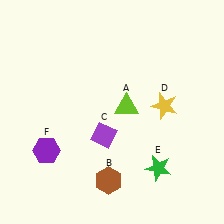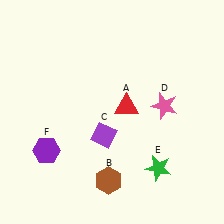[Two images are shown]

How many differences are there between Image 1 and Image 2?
There are 2 differences between the two images.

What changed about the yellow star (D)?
In Image 1, D is yellow. In Image 2, it changed to pink.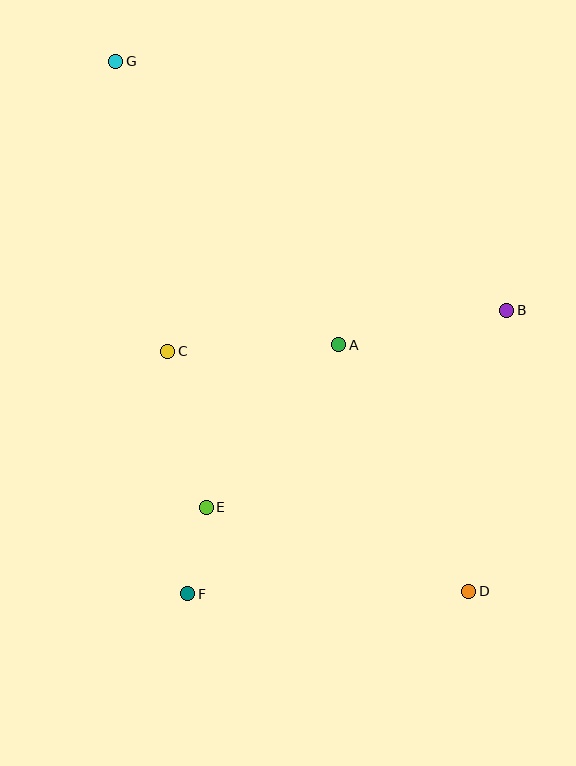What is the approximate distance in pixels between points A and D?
The distance between A and D is approximately 278 pixels.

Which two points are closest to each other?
Points E and F are closest to each other.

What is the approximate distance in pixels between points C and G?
The distance between C and G is approximately 295 pixels.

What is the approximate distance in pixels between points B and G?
The distance between B and G is approximately 463 pixels.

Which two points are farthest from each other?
Points D and G are farthest from each other.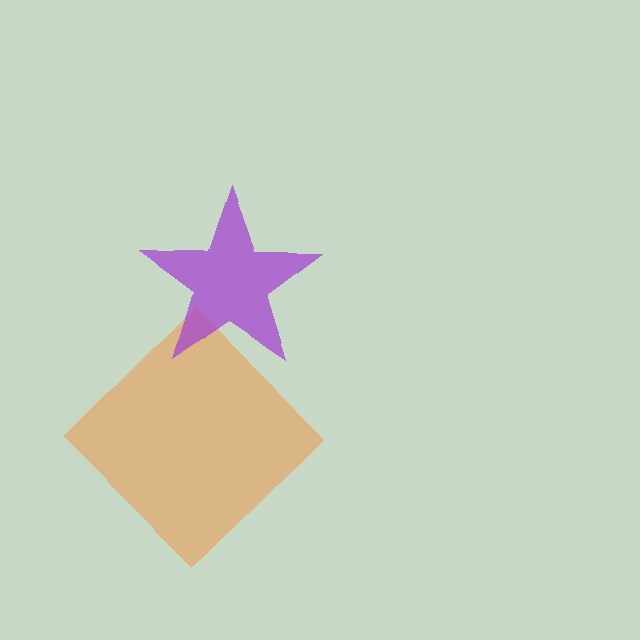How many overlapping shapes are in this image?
There are 2 overlapping shapes in the image.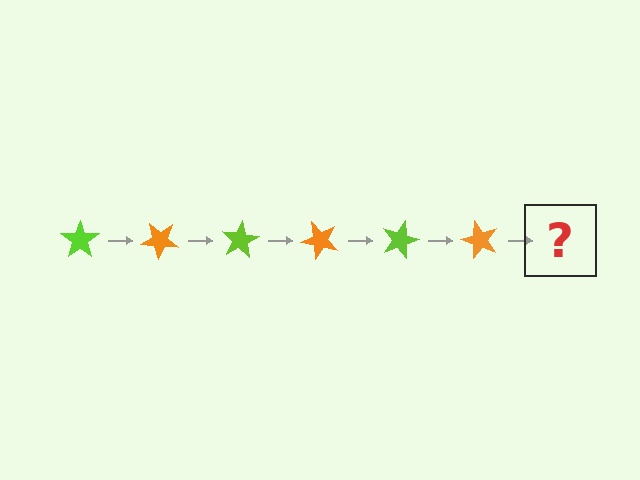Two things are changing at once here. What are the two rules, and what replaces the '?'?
The two rules are that it rotates 40 degrees each step and the color cycles through lime and orange. The '?' should be a lime star, rotated 240 degrees from the start.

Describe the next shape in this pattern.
It should be a lime star, rotated 240 degrees from the start.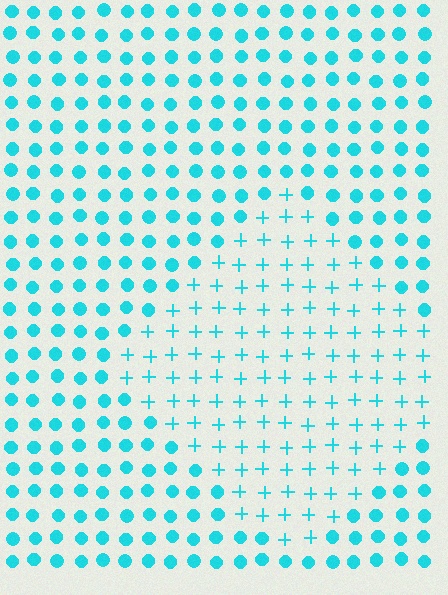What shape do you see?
I see a diamond.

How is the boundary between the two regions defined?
The boundary is defined by a change in element shape: plus signs inside vs. circles outside. All elements share the same color and spacing.